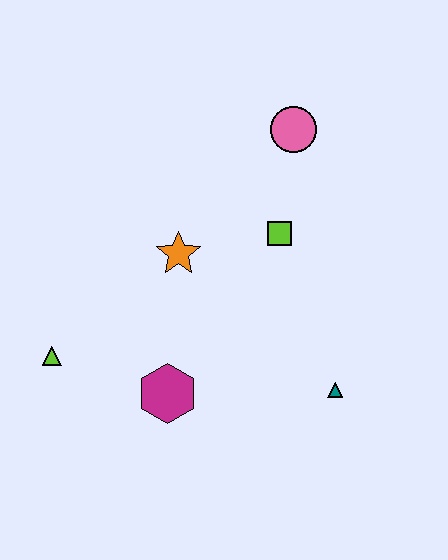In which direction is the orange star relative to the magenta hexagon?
The orange star is above the magenta hexagon.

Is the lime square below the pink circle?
Yes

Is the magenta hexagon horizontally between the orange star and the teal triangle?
No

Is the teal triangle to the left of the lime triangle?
No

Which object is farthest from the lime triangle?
The pink circle is farthest from the lime triangle.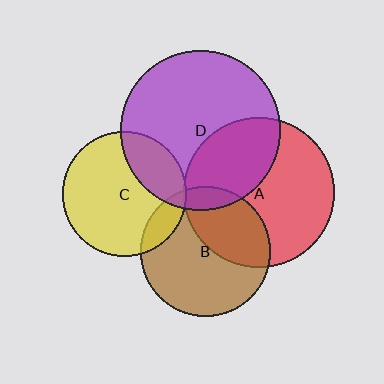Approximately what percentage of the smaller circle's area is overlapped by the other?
Approximately 10%.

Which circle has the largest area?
Circle D (purple).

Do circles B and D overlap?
Yes.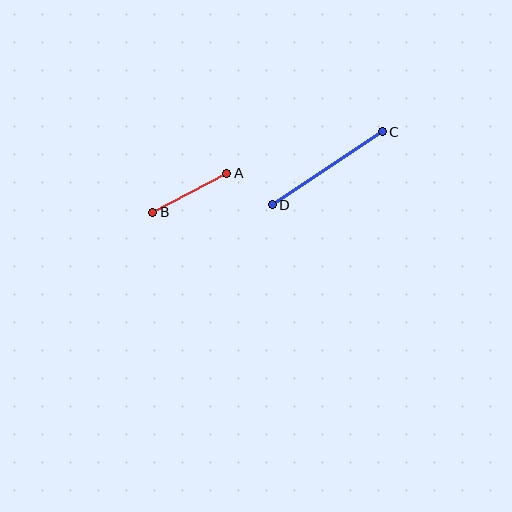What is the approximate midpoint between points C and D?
The midpoint is at approximately (327, 168) pixels.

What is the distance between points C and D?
The distance is approximately 132 pixels.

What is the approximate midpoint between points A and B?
The midpoint is at approximately (190, 193) pixels.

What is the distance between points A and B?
The distance is approximately 84 pixels.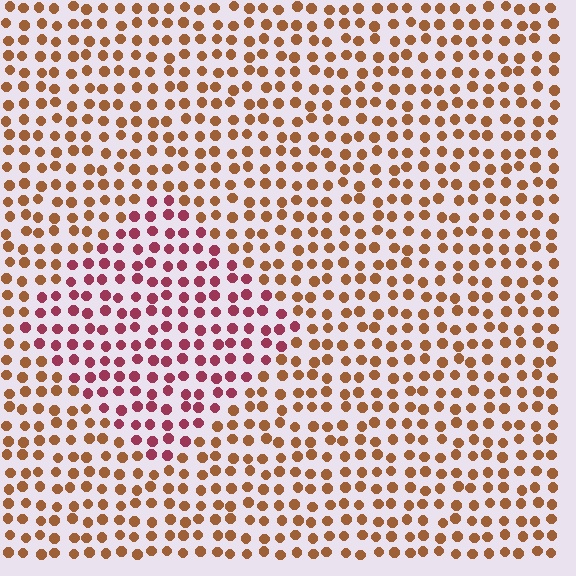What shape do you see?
I see a diamond.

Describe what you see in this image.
The image is filled with small brown elements in a uniform arrangement. A diamond-shaped region is visible where the elements are tinted to a slightly different hue, forming a subtle color boundary.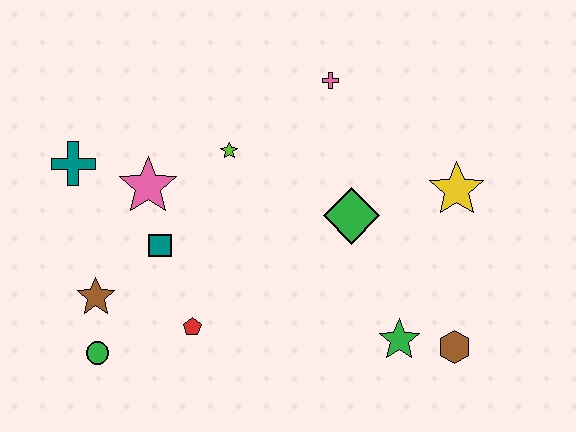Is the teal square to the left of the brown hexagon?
Yes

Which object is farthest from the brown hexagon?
The teal cross is farthest from the brown hexagon.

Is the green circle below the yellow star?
Yes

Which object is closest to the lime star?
The pink star is closest to the lime star.